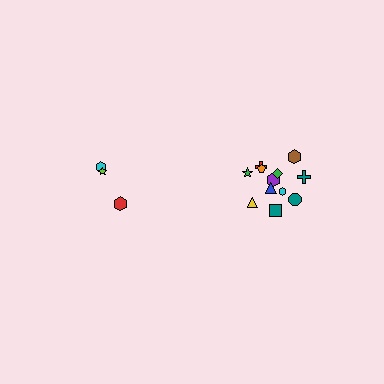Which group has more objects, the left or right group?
The right group.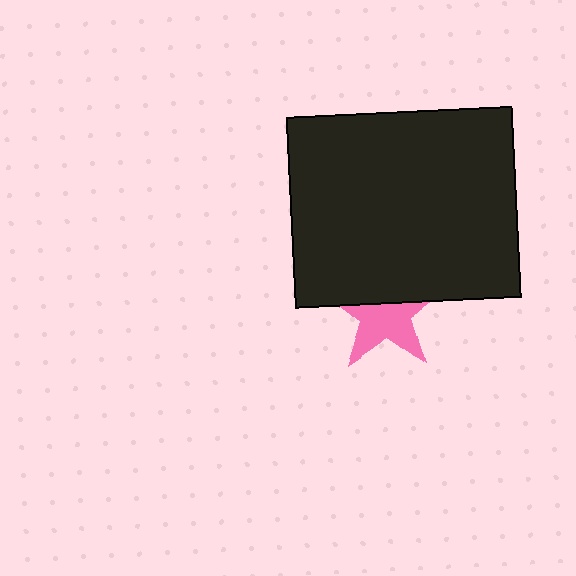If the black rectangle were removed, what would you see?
You would see the complete pink star.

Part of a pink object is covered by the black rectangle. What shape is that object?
It is a star.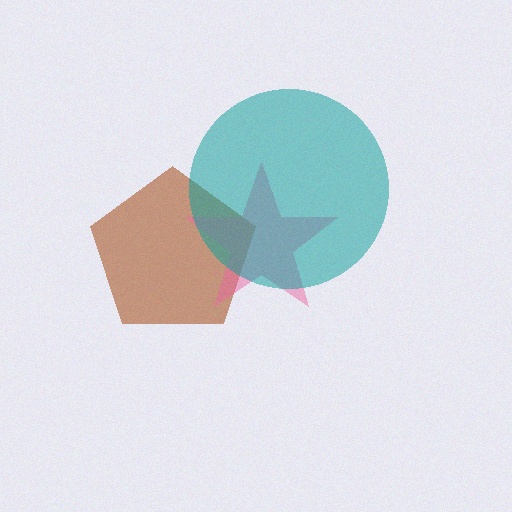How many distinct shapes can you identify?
There are 3 distinct shapes: a brown pentagon, a pink star, a teal circle.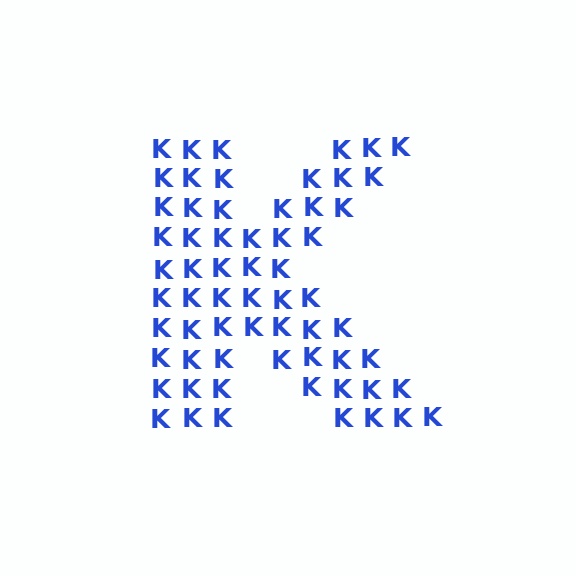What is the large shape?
The large shape is the letter K.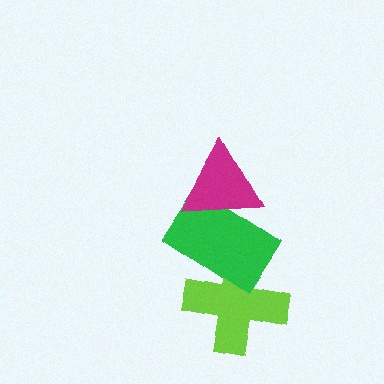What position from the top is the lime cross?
The lime cross is 3rd from the top.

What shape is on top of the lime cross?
The green rectangle is on top of the lime cross.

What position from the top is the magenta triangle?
The magenta triangle is 1st from the top.